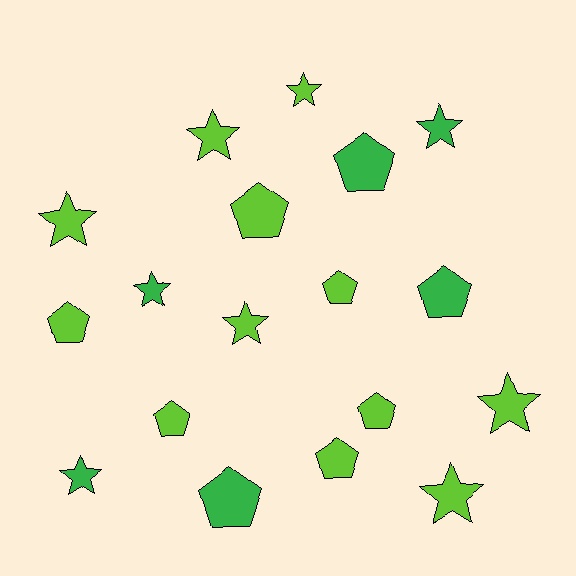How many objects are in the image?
There are 18 objects.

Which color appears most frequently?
Lime, with 12 objects.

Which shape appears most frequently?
Star, with 9 objects.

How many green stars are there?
There are 3 green stars.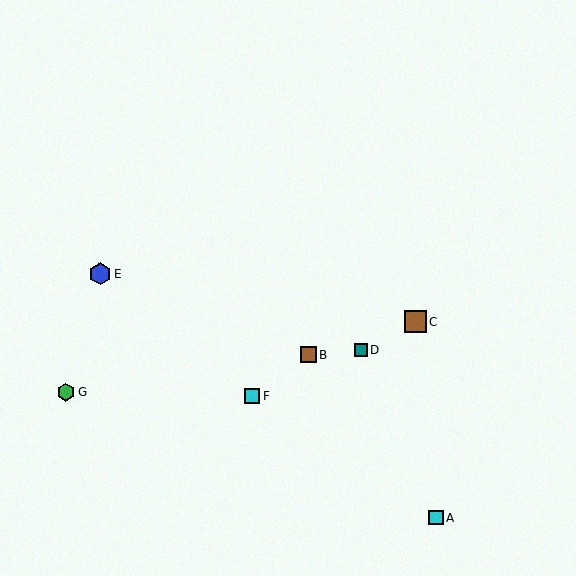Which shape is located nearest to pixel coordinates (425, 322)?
The brown square (labeled C) at (415, 322) is nearest to that location.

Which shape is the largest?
The brown square (labeled C) is the largest.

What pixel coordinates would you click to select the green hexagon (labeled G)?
Click at (66, 392) to select the green hexagon G.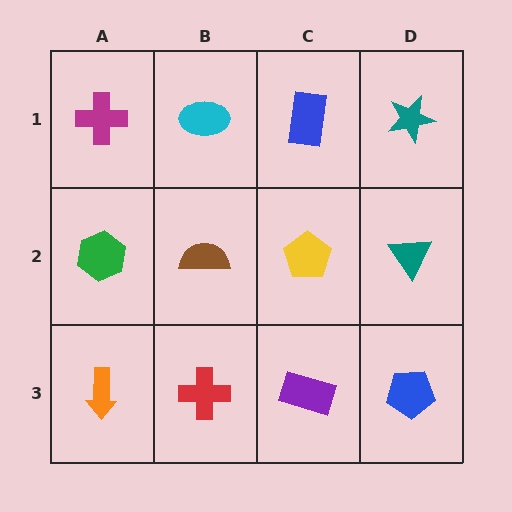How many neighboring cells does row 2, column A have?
3.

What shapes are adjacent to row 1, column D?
A teal triangle (row 2, column D), a blue rectangle (row 1, column C).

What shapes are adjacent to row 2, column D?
A teal star (row 1, column D), a blue pentagon (row 3, column D), a yellow pentagon (row 2, column C).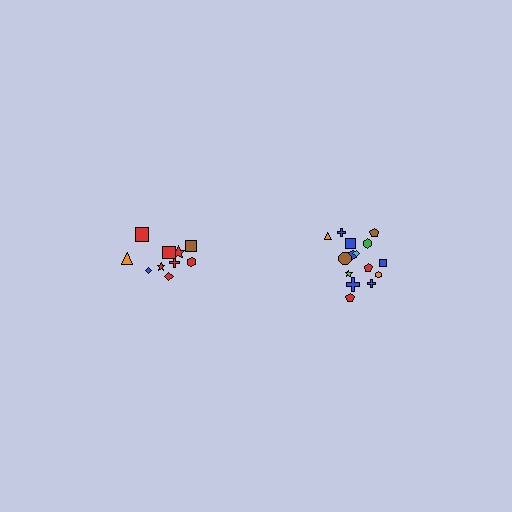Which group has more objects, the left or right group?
The right group.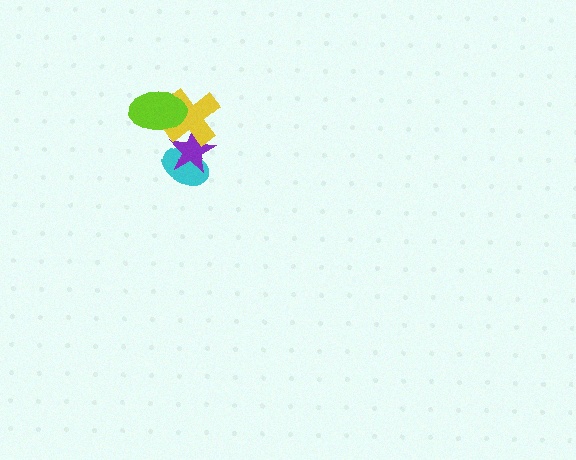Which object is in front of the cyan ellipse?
The purple star is in front of the cyan ellipse.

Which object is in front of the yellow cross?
The lime ellipse is in front of the yellow cross.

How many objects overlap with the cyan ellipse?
1 object overlaps with the cyan ellipse.